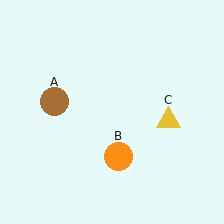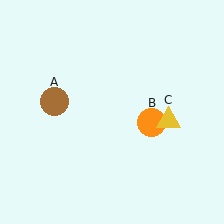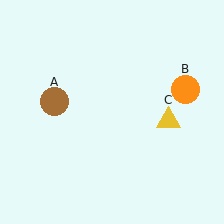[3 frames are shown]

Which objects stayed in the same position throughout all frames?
Brown circle (object A) and yellow triangle (object C) remained stationary.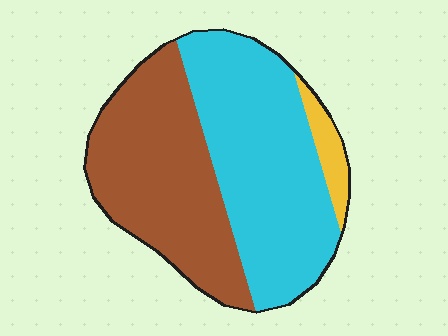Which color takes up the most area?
Cyan, at roughly 50%.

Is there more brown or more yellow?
Brown.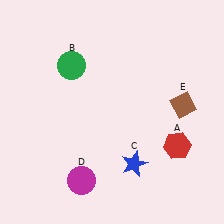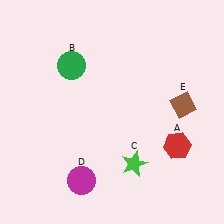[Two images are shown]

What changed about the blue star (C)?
In Image 1, C is blue. In Image 2, it changed to green.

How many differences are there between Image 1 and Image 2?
There is 1 difference between the two images.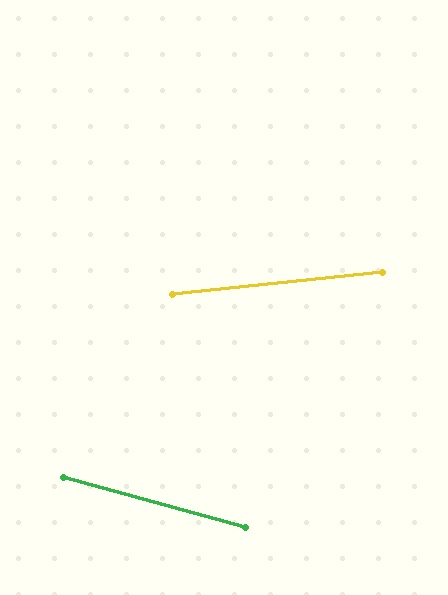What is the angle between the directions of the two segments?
Approximately 21 degrees.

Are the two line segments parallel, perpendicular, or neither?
Neither parallel nor perpendicular — they differ by about 21°.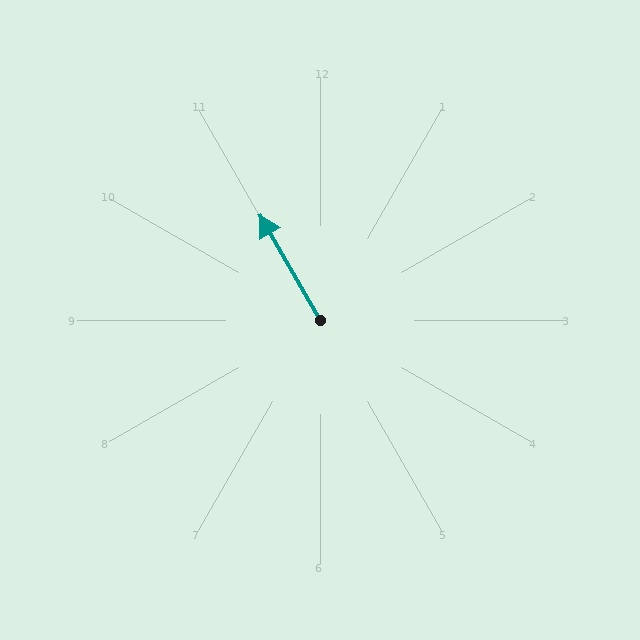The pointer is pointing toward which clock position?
Roughly 11 o'clock.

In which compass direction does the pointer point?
Northwest.